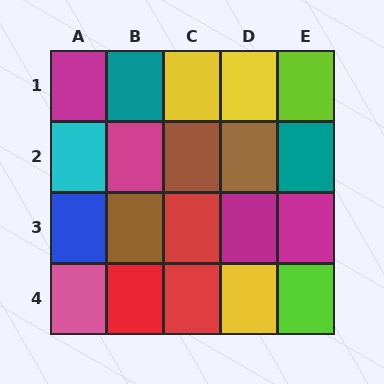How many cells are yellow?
3 cells are yellow.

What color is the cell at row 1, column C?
Yellow.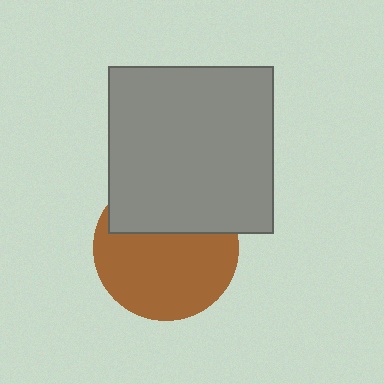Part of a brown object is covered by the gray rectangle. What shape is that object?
It is a circle.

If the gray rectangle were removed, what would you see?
You would see the complete brown circle.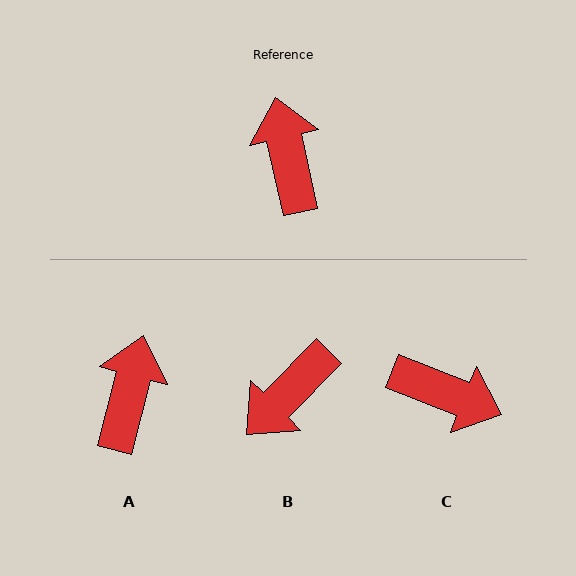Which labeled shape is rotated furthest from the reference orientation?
C, about 124 degrees away.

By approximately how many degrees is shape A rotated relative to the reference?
Approximately 27 degrees clockwise.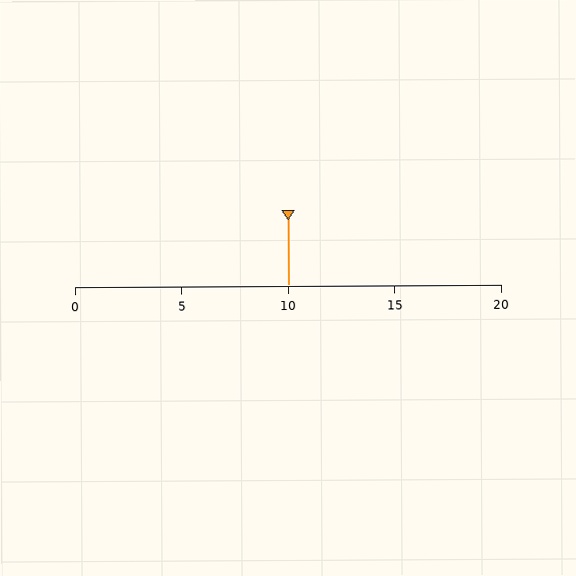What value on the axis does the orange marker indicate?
The marker indicates approximately 10.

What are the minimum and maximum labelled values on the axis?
The axis runs from 0 to 20.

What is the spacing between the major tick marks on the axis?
The major ticks are spaced 5 apart.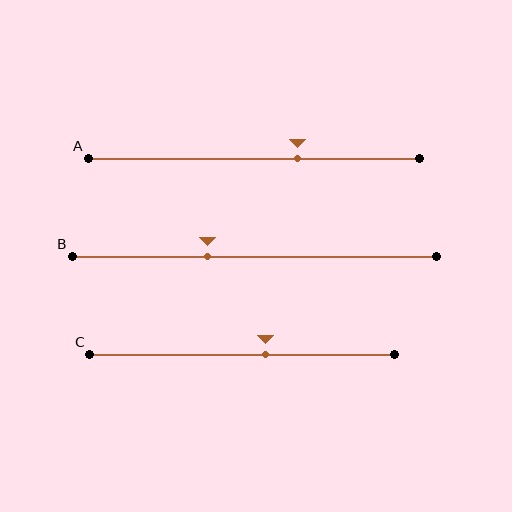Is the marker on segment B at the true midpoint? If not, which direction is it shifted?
No, the marker on segment B is shifted to the left by about 13% of the segment length.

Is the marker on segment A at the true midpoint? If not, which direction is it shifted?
No, the marker on segment A is shifted to the right by about 13% of the segment length.